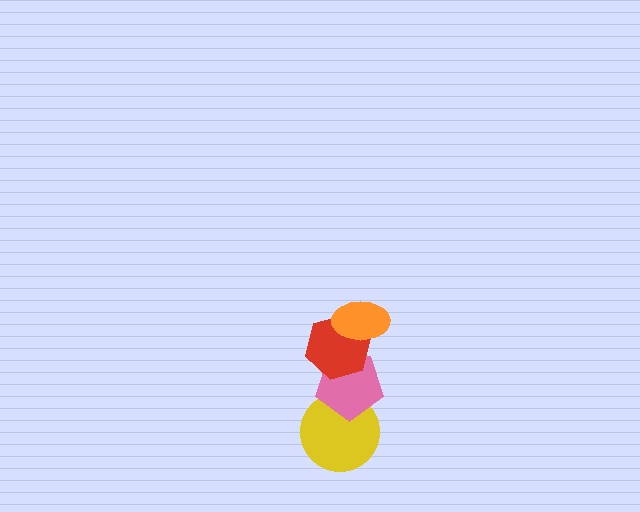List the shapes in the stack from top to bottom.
From top to bottom: the orange ellipse, the red hexagon, the pink pentagon, the yellow circle.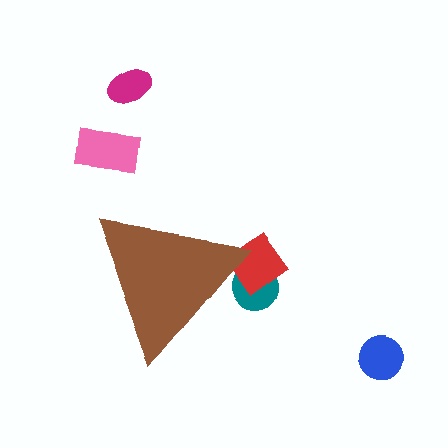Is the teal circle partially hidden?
Yes, the teal circle is partially hidden behind the brown triangle.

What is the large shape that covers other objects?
A brown triangle.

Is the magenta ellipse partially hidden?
No, the magenta ellipse is fully visible.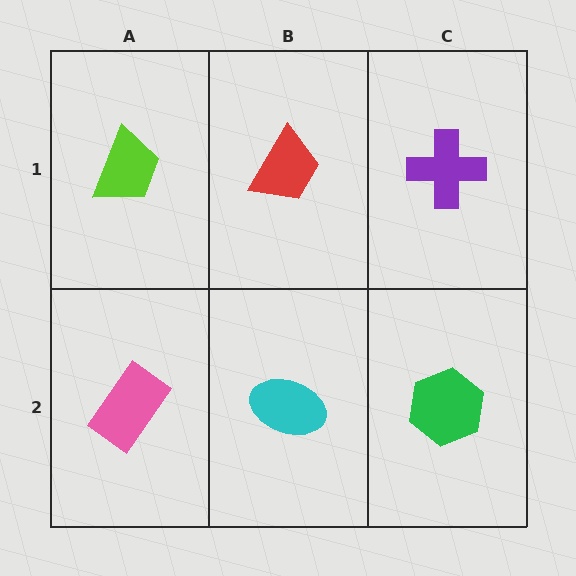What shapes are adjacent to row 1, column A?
A pink rectangle (row 2, column A), a red trapezoid (row 1, column B).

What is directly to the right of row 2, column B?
A green hexagon.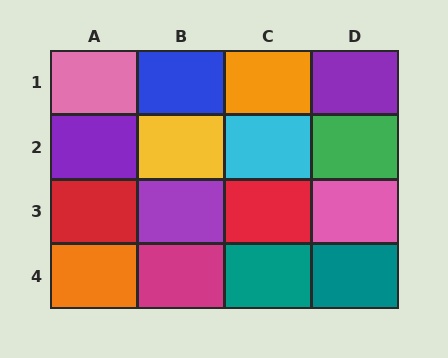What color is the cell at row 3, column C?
Red.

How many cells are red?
2 cells are red.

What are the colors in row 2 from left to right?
Purple, yellow, cyan, green.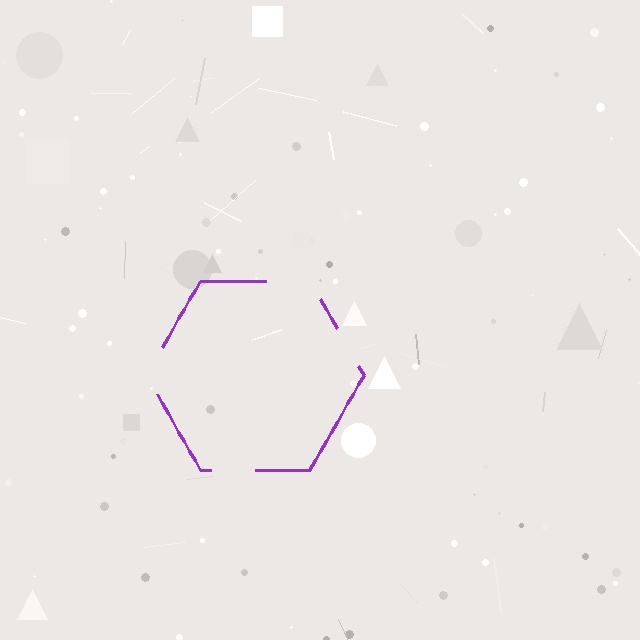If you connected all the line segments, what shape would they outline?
They would outline a hexagon.